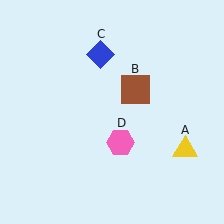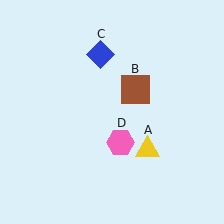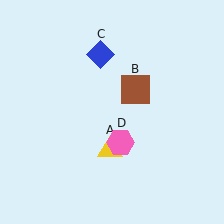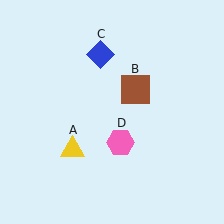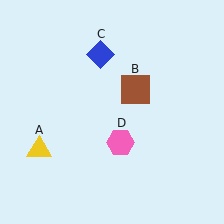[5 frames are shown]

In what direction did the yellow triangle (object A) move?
The yellow triangle (object A) moved left.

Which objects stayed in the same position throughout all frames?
Brown square (object B) and blue diamond (object C) and pink hexagon (object D) remained stationary.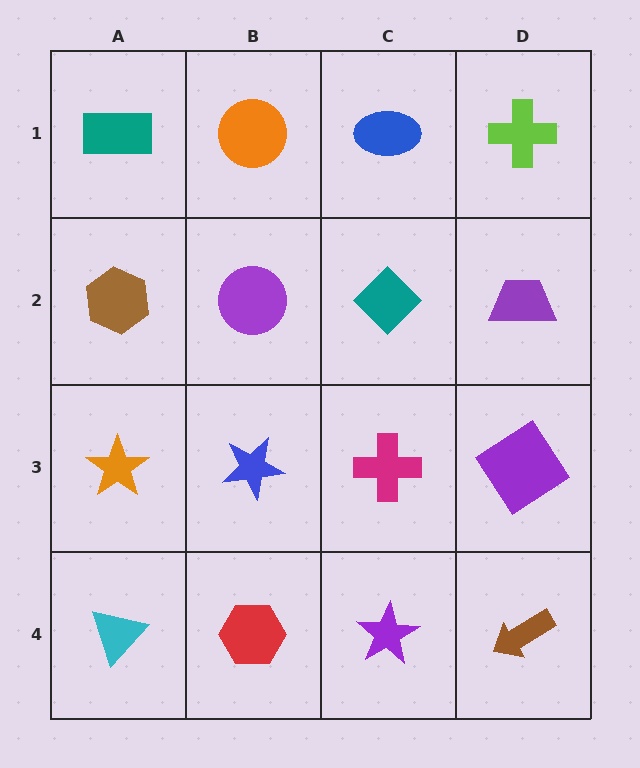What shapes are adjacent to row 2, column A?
A teal rectangle (row 1, column A), an orange star (row 3, column A), a purple circle (row 2, column B).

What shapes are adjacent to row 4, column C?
A magenta cross (row 3, column C), a red hexagon (row 4, column B), a brown arrow (row 4, column D).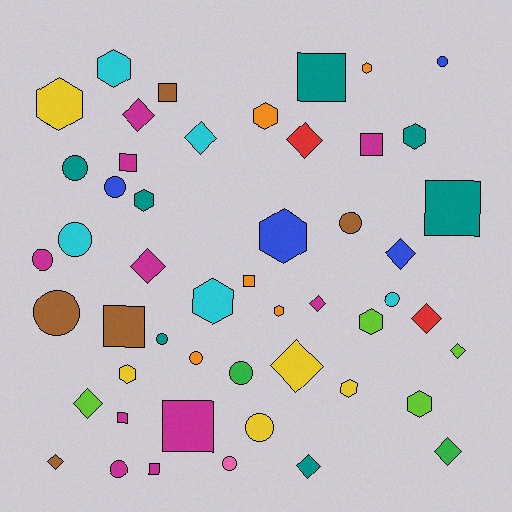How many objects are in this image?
There are 50 objects.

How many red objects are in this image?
There are 2 red objects.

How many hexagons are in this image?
There are 13 hexagons.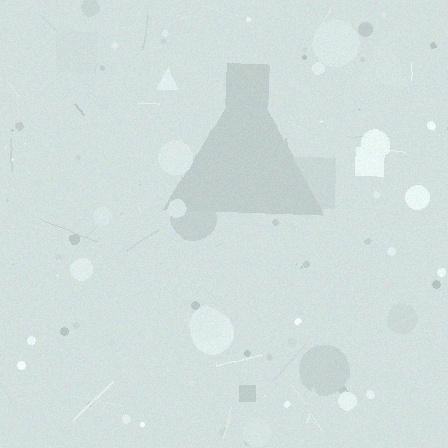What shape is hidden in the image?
A triangle is hidden in the image.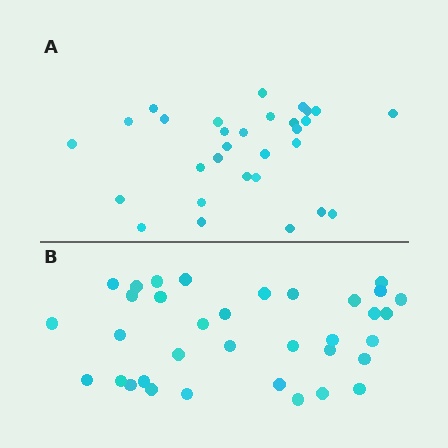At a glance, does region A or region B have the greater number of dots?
Region B (the bottom region) has more dots.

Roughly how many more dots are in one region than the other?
Region B has about 5 more dots than region A.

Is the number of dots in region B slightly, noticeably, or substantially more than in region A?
Region B has only slightly more — the two regions are fairly close. The ratio is roughly 1.2 to 1.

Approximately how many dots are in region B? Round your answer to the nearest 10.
About 40 dots. (The exact count is 35, which rounds to 40.)